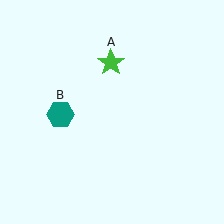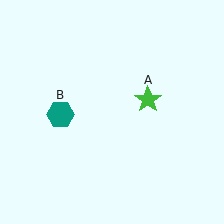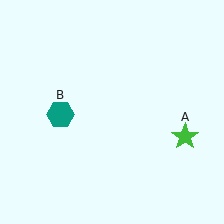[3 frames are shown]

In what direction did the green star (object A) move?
The green star (object A) moved down and to the right.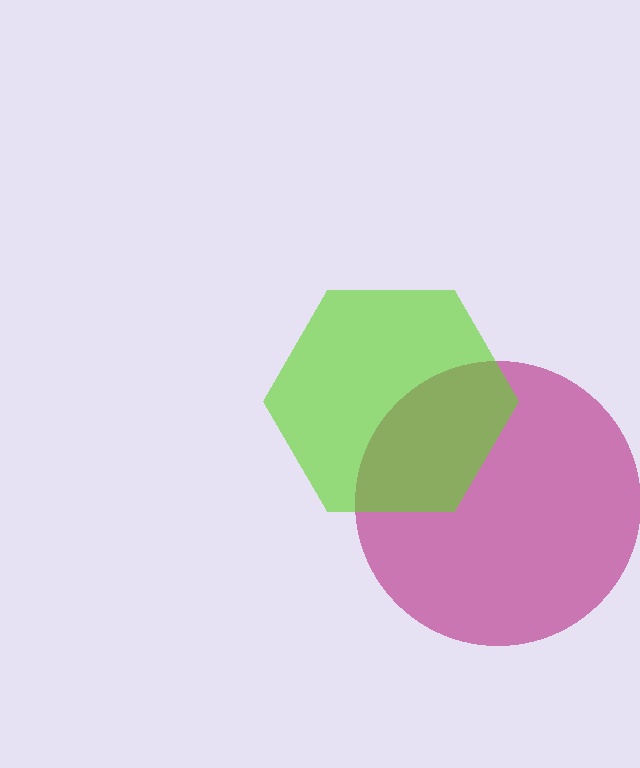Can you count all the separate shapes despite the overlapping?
Yes, there are 2 separate shapes.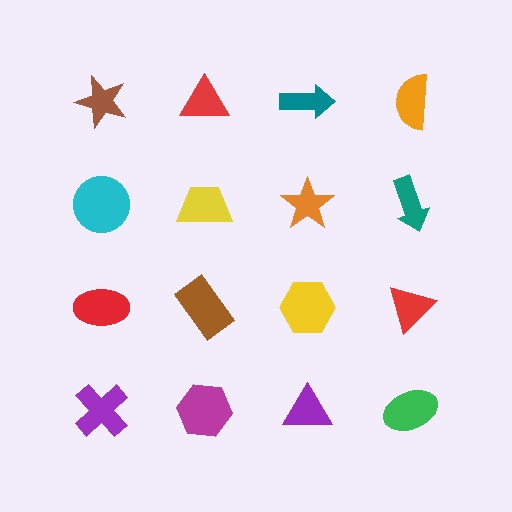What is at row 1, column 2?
A red triangle.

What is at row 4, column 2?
A magenta hexagon.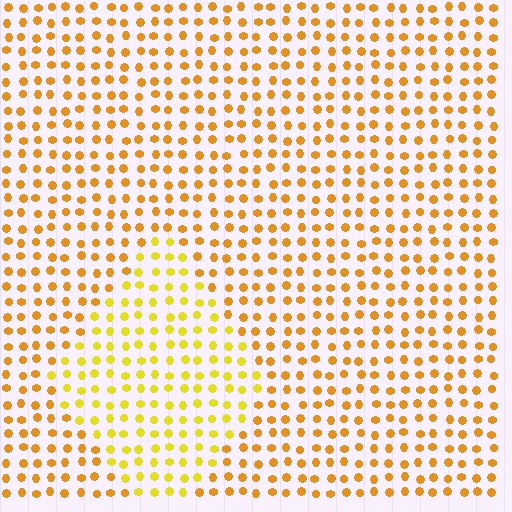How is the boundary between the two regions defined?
The boundary is defined purely by a slight shift in hue (about 24 degrees). Spacing, size, and orientation are identical on both sides.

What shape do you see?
I see a diamond.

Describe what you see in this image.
The image is filled with small orange elements in a uniform arrangement. A diamond-shaped region is visible where the elements are tinted to a slightly different hue, forming a subtle color boundary.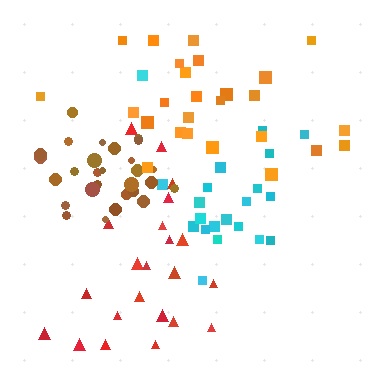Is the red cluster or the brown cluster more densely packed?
Brown.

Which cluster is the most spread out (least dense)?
Orange.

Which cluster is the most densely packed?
Brown.